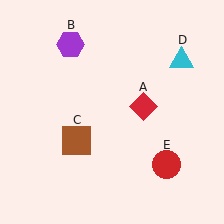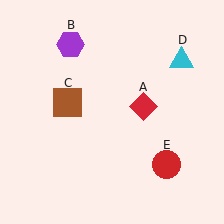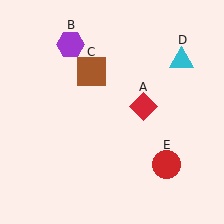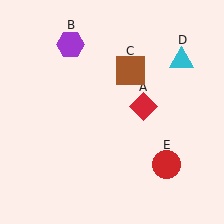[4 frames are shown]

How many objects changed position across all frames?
1 object changed position: brown square (object C).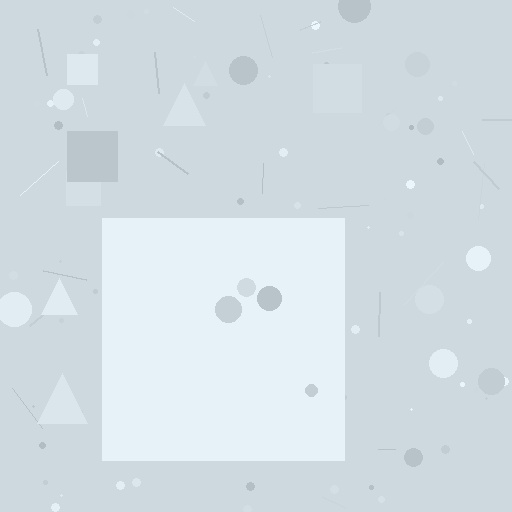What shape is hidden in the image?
A square is hidden in the image.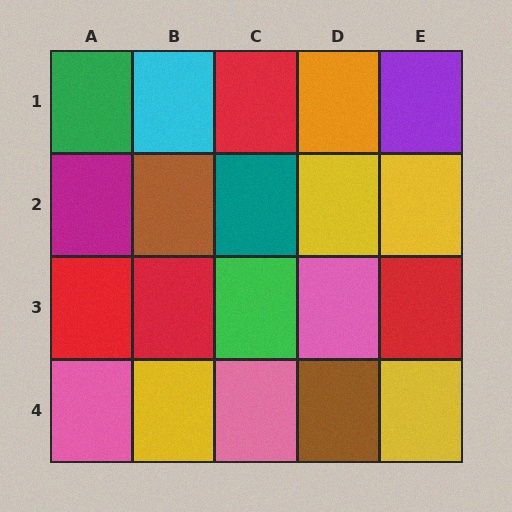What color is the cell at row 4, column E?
Yellow.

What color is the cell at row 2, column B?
Brown.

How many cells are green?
2 cells are green.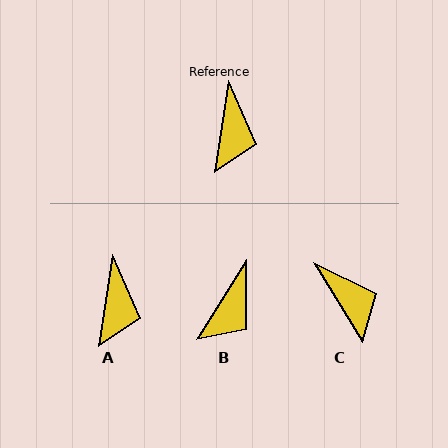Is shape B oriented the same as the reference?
No, it is off by about 23 degrees.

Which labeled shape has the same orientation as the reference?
A.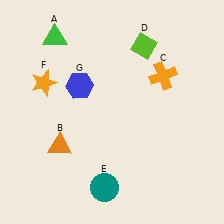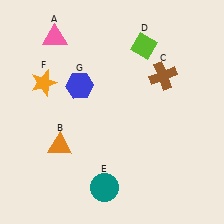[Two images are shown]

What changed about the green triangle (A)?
In Image 1, A is green. In Image 2, it changed to pink.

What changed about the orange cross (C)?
In Image 1, C is orange. In Image 2, it changed to brown.